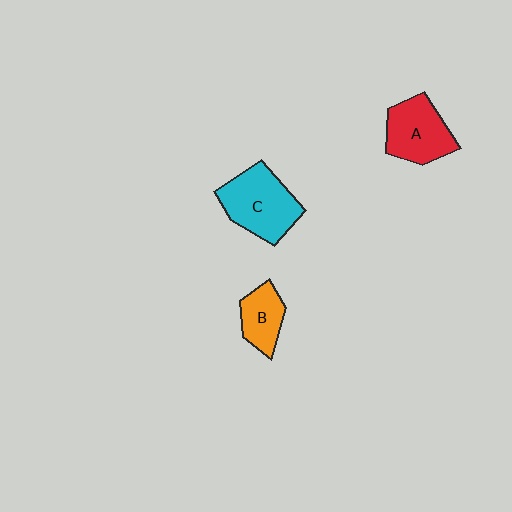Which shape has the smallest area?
Shape B (orange).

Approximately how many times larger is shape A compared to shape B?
Approximately 1.5 times.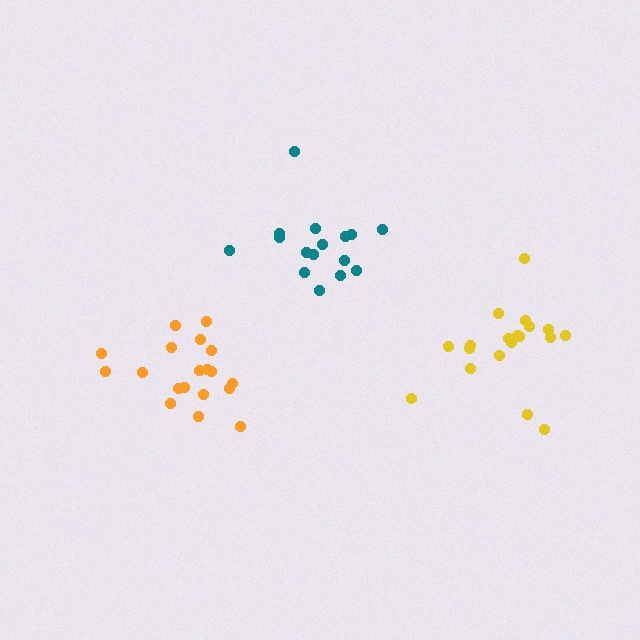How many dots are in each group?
Group 1: 19 dots, Group 2: 19 dots, Group 3: 16 dots (54 total).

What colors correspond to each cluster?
The clusters are colored: orange, yellow, teal.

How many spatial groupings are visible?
There are 3 spatial groupings.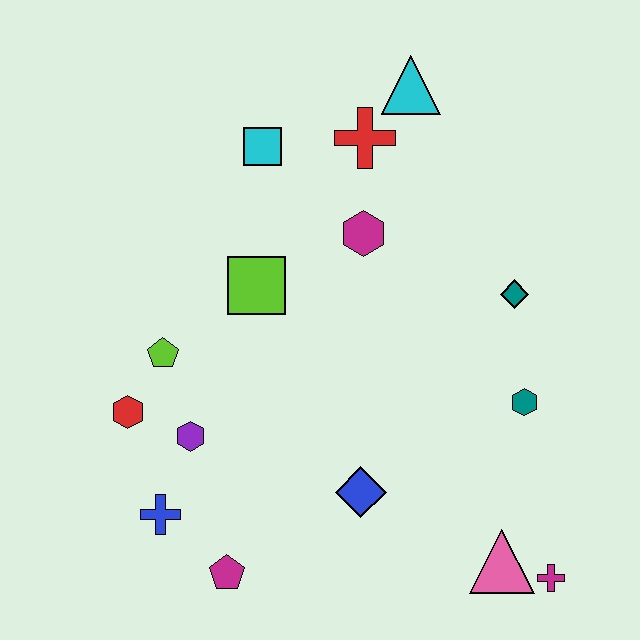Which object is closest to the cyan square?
The red cross is closest to the cyan square.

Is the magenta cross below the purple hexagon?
Yes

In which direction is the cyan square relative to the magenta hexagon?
The cyan square is to the left of the magenta hexagon.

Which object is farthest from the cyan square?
The magenta cross is farthest from the cyan square.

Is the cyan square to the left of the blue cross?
No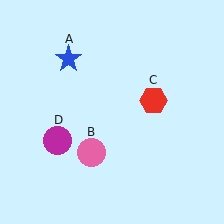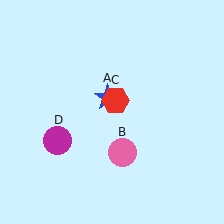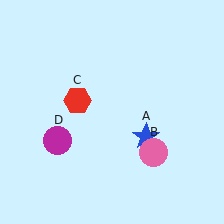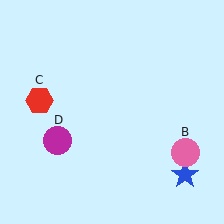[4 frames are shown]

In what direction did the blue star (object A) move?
The blue star (object A) moved down and to the right.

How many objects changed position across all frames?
3 objects changed position: blue star (object A), pink circle (object B), red hexagon (object C).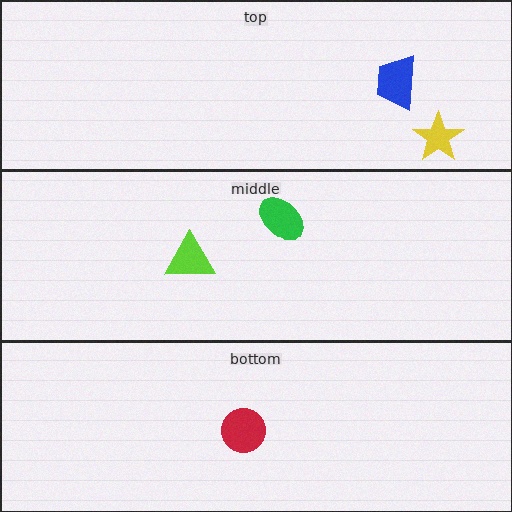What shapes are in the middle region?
The green ellipse, the lime triangle.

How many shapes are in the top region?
2.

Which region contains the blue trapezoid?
The top region.